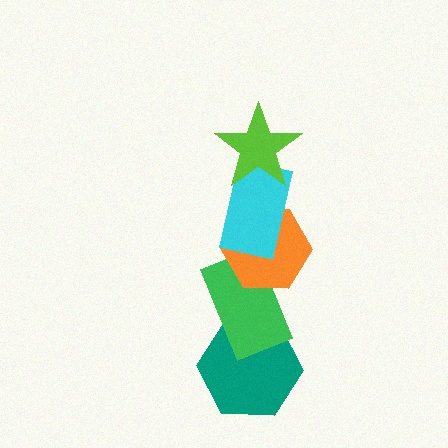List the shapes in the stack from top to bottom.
From top to bottom: the lime star, the cyan rectangle, the orange hexagon, the green rectangle, the teal hexagon.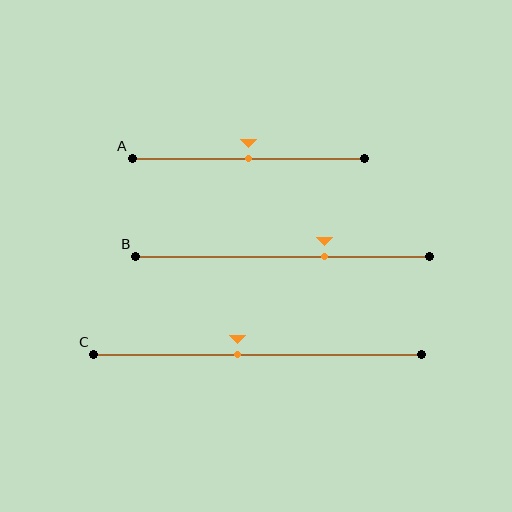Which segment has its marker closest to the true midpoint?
Segment A has its marker closest to the true midpoint.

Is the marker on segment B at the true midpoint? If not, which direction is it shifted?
No, the marker on segment B is shifted to the right by about 14% of the segment length.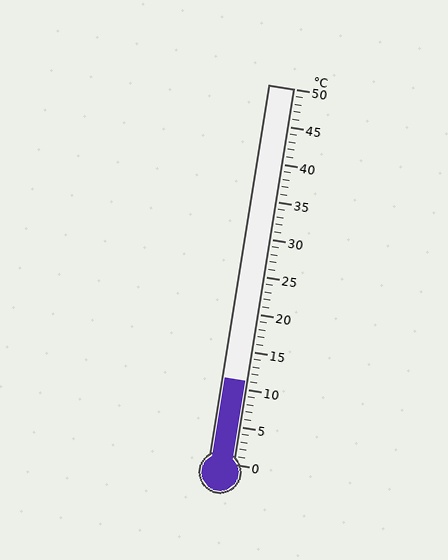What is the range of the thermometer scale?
The thermometer scale ranges from 0°C to 50°C.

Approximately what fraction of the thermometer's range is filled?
The thermometer is filled to approximately 20% of its range.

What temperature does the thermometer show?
The thermometer shows approximately 11°C.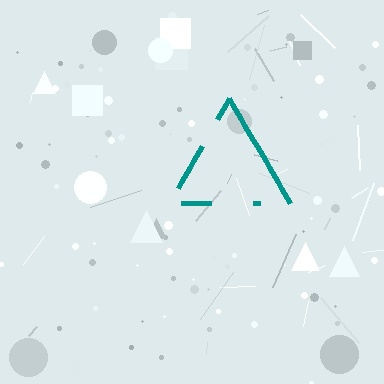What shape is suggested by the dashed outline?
The dashed outline suggests a triangle.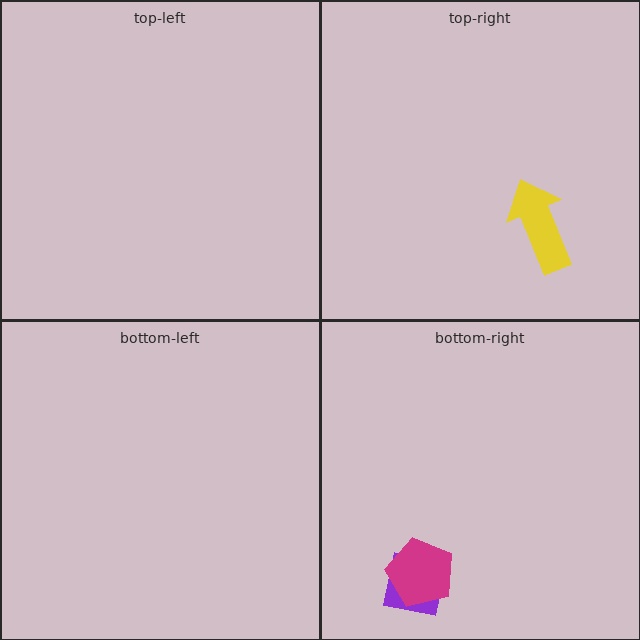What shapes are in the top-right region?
The yellow arrow.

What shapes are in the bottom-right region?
The purple square, the magenta pentagon.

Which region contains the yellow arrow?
The top-right region.